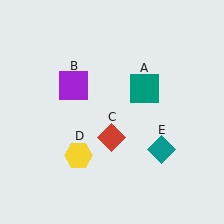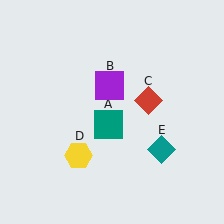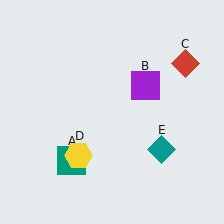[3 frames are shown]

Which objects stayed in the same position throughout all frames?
Yellow hexagon (object D) and teal diamond (object E) remained stationary.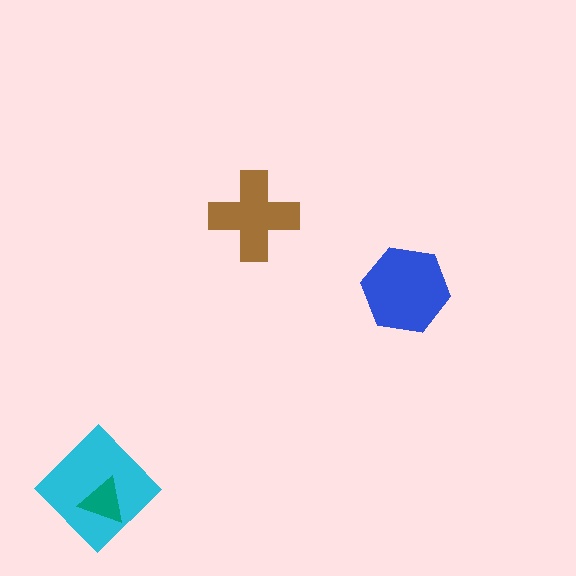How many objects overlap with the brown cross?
0 objects overlap with the brown cross.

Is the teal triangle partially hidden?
No, no other shape covers it.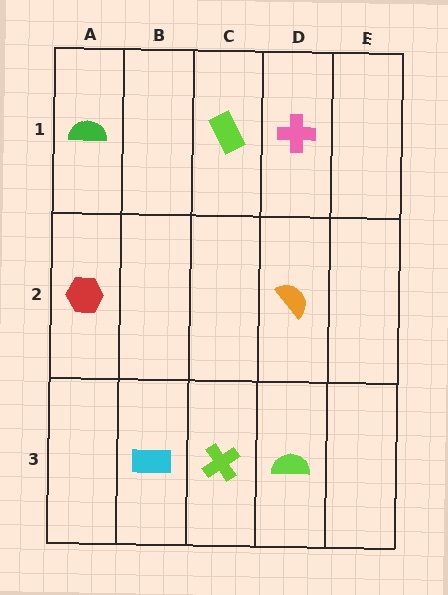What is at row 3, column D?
A lime semicircle.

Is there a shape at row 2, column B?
No, that cell is empty.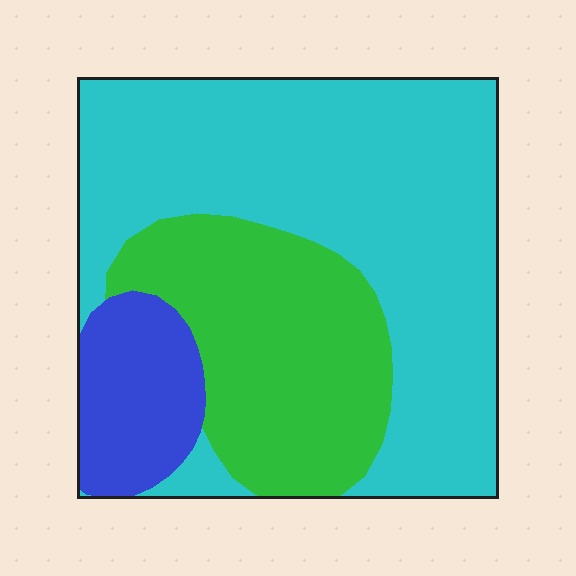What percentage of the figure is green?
Green covers 29% of the figure.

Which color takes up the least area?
Blue, at roughly 10%.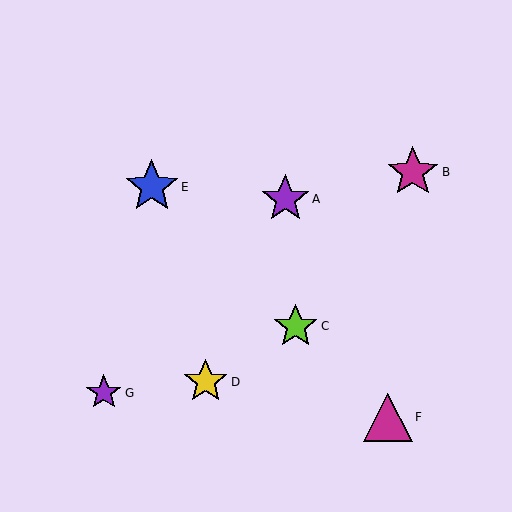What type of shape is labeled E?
Shape E is a blue star.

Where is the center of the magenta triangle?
The center of the magenta triangle is at (388, 417).